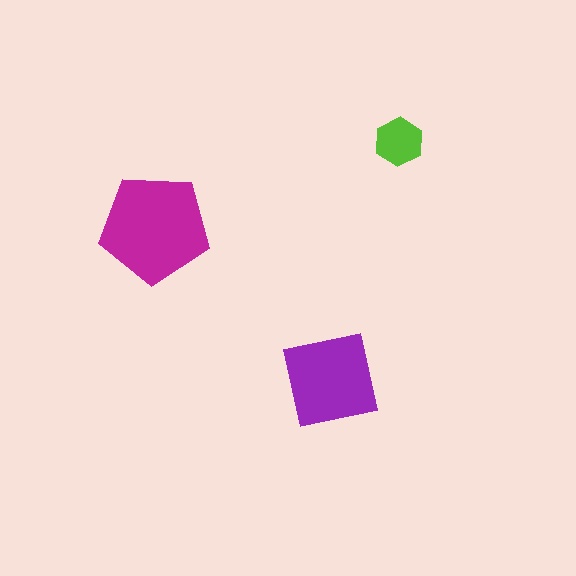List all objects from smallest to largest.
The lime hexagon, the purple square, the magenta pentagon.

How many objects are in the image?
There are 3 objects in the image.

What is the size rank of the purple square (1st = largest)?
2nd.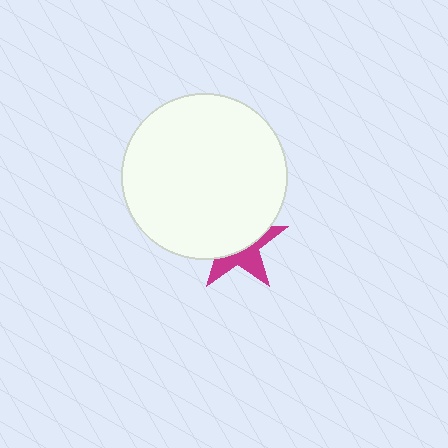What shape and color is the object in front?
The object in front is a white circle.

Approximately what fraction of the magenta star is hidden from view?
Roughly 58% of the magenta star is hidden behind the white circle.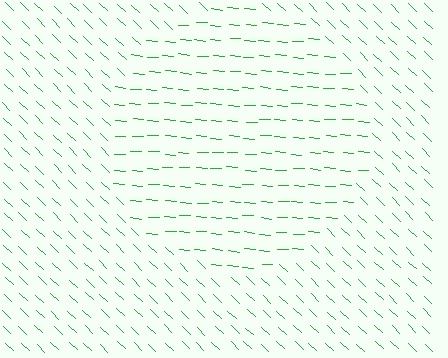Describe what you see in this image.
The image is filled with small green line segments. A circle region in the image has lines oriented differently from the surrounding lines, creating a visible texture boundary.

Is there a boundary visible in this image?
Yes, there is a texture boundary formed by a change in line orientation.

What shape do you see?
I see a circle.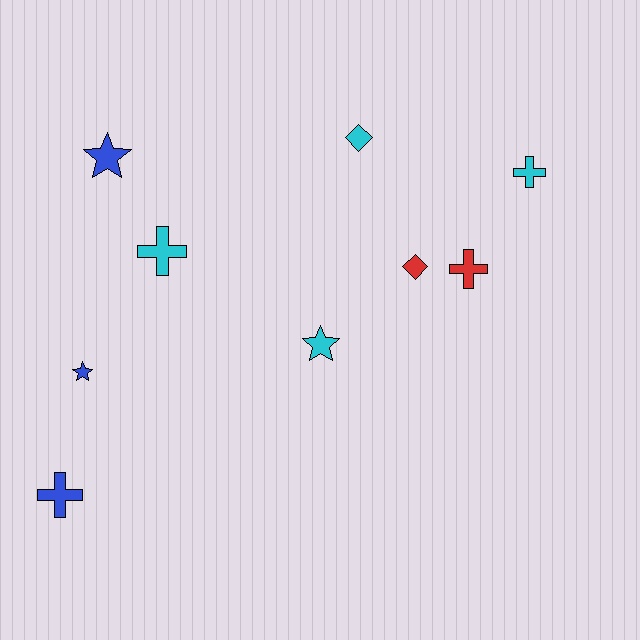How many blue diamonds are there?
There are no blue diamonds.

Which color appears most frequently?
Cyan, with 4 objects.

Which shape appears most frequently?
Cross, with 4 objects.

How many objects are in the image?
There are 9 objects.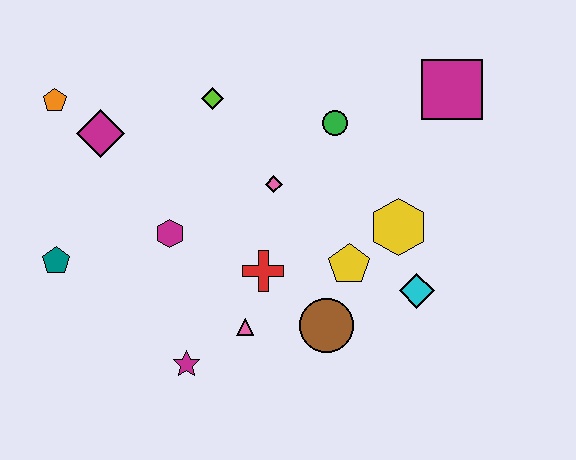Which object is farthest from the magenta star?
The magenta square is farthest from the magenta star.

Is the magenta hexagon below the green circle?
Yes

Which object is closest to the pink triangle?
The red cross is closest to the pink triangle.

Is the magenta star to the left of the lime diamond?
Yes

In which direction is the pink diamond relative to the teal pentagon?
The pink diamond is to the right of the teal pentagon.